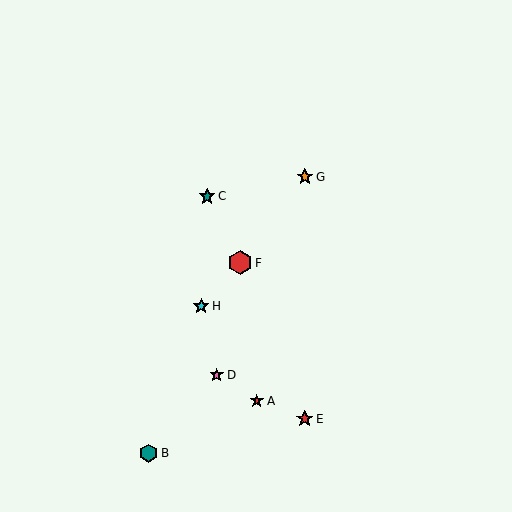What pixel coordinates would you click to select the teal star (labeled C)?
Click at (207, 196) to select the teal star C.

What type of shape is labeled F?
Shape F is a red hexagon.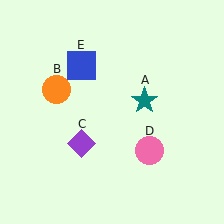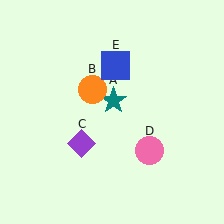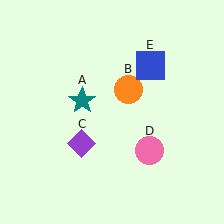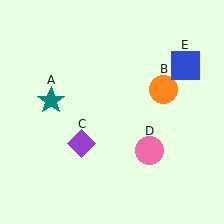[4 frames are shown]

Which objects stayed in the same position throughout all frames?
Purple diamond (object C) and pink circle (object D) remained stationary.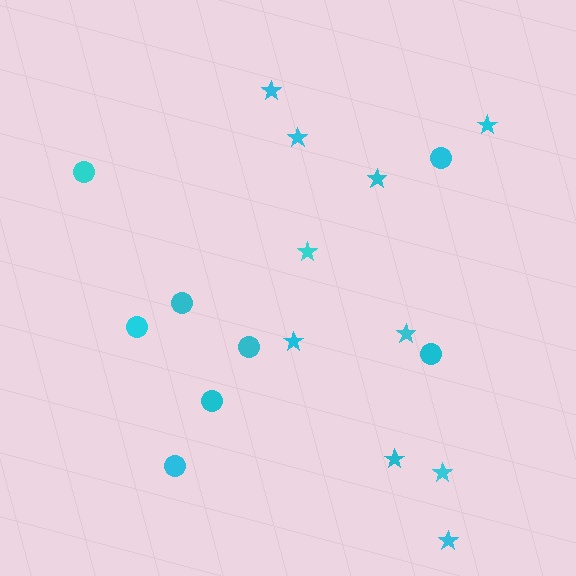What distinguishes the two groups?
There are 2 groups: one group of stars (10) and one group of circles (8).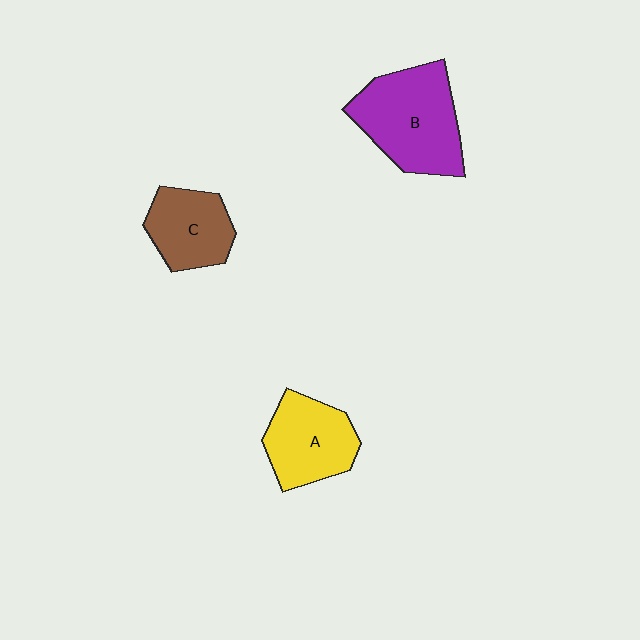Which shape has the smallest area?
Shape C (brown).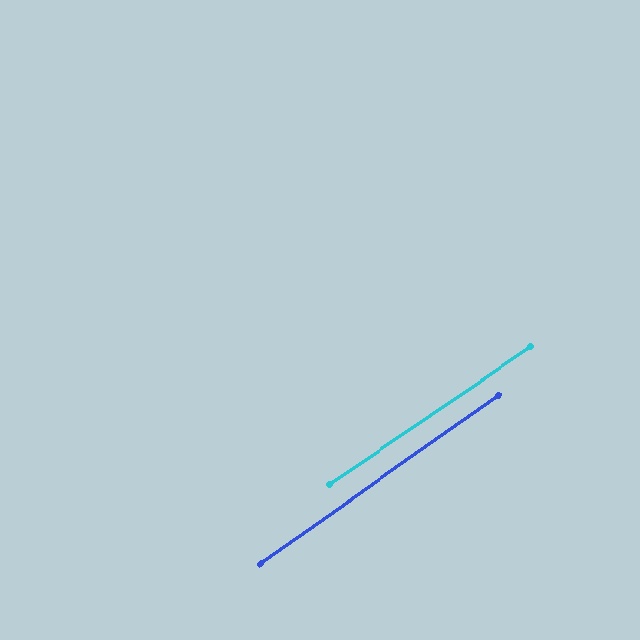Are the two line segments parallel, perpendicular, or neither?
Parallel — their directions differ by only 0.9°.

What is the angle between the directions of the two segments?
Approximately 1 degree.